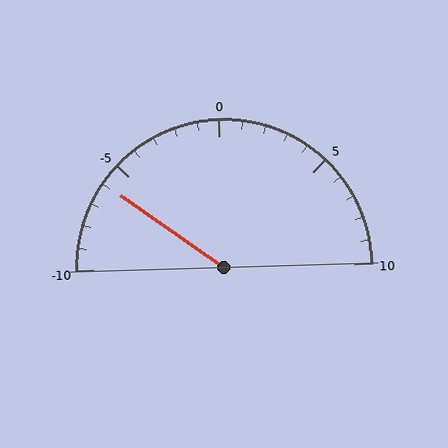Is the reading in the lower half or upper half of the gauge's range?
The reading is in the lower half of the range (-10 to 10).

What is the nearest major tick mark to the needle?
The nearest major tick mark is -5.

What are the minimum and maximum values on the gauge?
The gauge ranges from -10 to 10.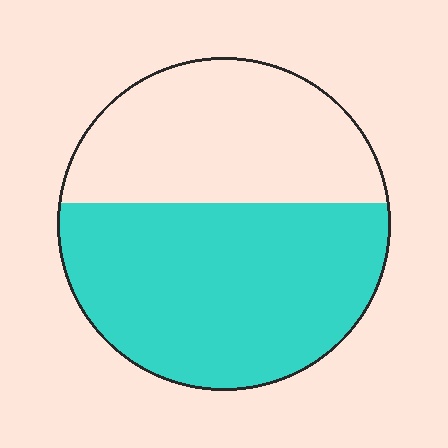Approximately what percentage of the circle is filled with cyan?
Approximately 60%.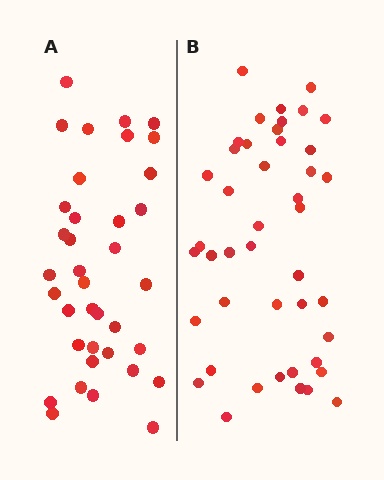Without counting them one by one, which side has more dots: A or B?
Region B (the right region) has more dots.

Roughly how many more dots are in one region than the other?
Region B has roughly 8 or so more dots than region A.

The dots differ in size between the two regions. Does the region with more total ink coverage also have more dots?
No. Region A has more total ink coverage because its dots are larger, but region B actually contains more individual dots. Total area can be misleading — the number of items is what matters here.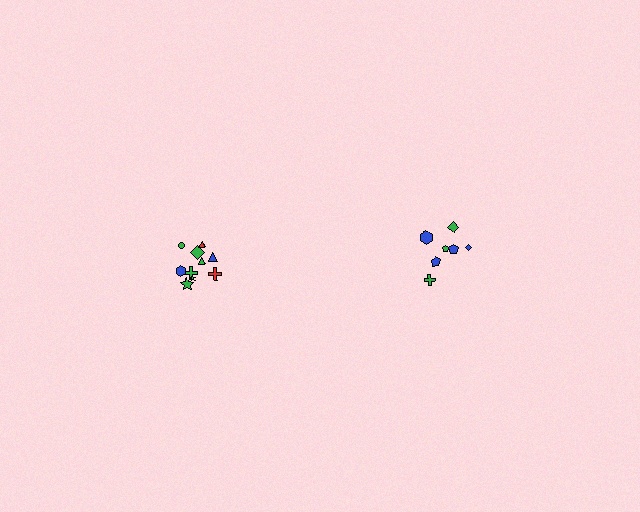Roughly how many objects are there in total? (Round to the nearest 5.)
Roughly 15 objects in total.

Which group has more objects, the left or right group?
The left group.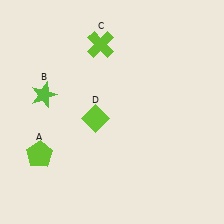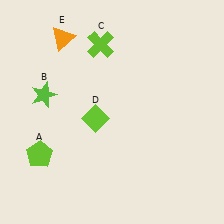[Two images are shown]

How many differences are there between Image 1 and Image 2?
There is 1 difference between the two images.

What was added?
An orange triangle (E) was added in Image 2.